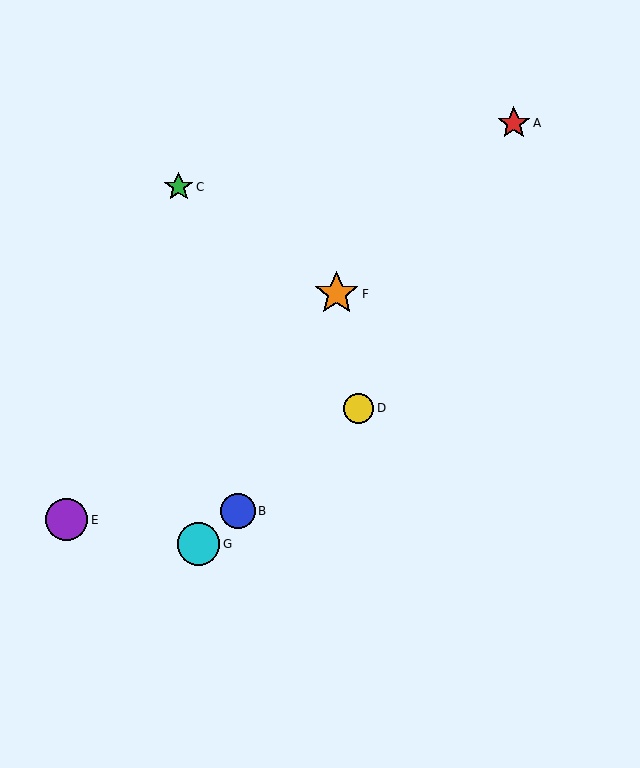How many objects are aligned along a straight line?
3 objects (B, D, G) are aligned along a straight line.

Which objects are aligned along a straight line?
Objects B, D, G are aligned along a straight line.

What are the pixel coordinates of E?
Object E is at (67, 520).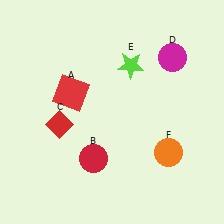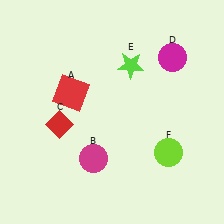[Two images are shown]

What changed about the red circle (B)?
In Image 1, B is red. In Image 2, it changed to magenta.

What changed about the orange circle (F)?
In Image 1, F is orange. In Image 2, it changed to lime.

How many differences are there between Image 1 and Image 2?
There are 2 differences between the two images.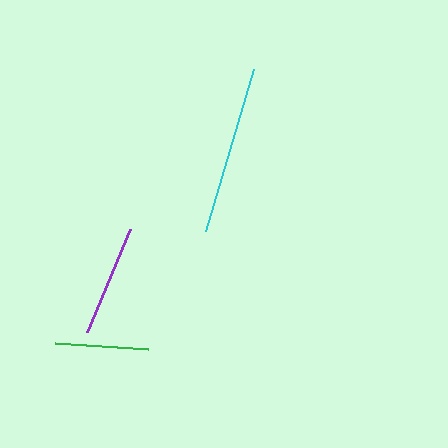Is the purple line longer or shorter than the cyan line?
The cyan line is longer than the purple line.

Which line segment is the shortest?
The green line is the shortest at approximately 93 pixels.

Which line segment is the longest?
The cyan line is the longest at approximately 169 pixels.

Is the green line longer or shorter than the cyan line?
The cyan line is longer than the green line.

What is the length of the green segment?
The green segment is approximately 93 pixels long.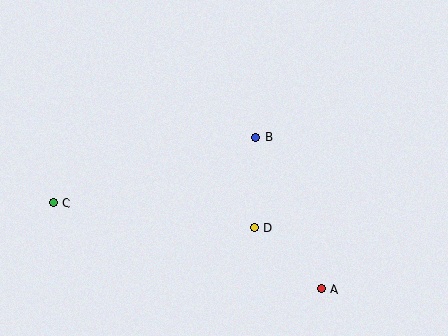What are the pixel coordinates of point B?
Point B is at (256, 137).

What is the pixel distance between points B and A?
The distance between B and A is 166 pixels.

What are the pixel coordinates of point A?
Point A is at (321, 289).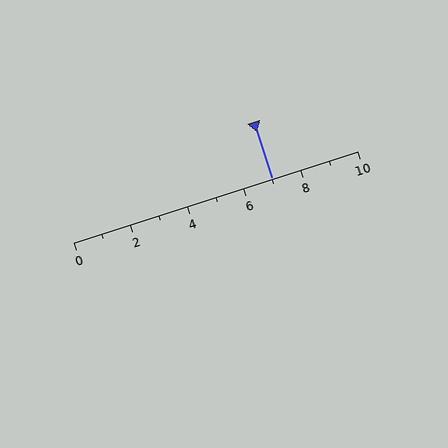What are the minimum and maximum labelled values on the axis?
The axis runs from 0 to 10.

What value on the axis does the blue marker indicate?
The marker indicates approximately 7.